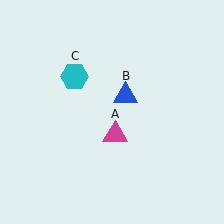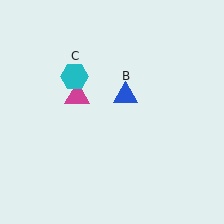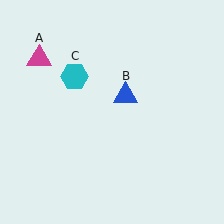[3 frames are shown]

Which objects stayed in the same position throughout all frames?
Blue triangle (object B) and cyan hexagon (object C) remained stationary.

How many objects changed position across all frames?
1 object changed position: magenta triangle (object A).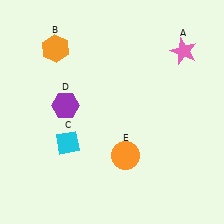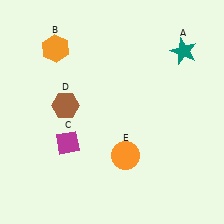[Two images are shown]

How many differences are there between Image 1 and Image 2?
There are 3 differences between the two images.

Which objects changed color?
A changed from pink to teal. C changed from cyan to magenta. D changed from purple to brown.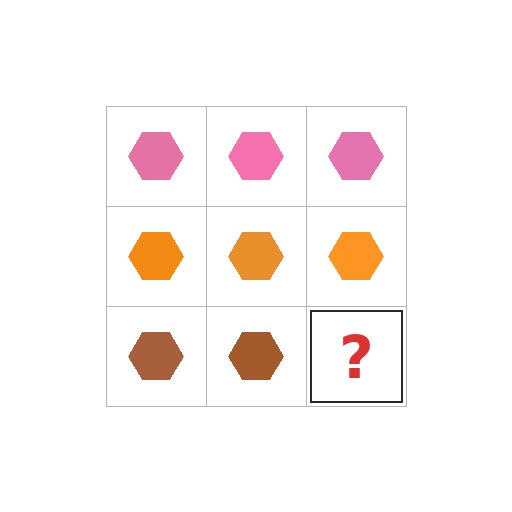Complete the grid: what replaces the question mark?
The question mark should be replaced with a brown hexagon.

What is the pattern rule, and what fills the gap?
The rule is that each row has a consistent color. The gap should be filled with a brown hexagon.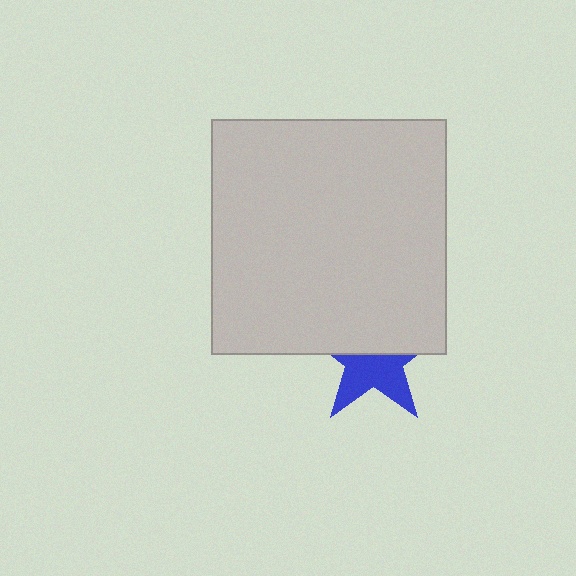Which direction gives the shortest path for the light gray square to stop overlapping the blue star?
Moving up gives the shortest separation.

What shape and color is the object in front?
The object in front is a light gray square.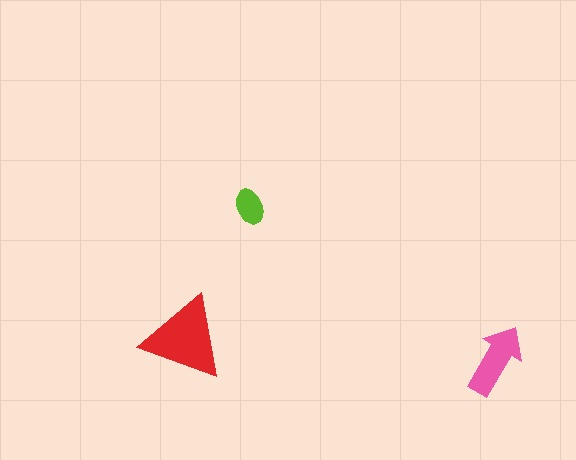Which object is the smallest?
The lime ellipse.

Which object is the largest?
The red triangle.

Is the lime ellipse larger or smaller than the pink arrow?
Smaller.